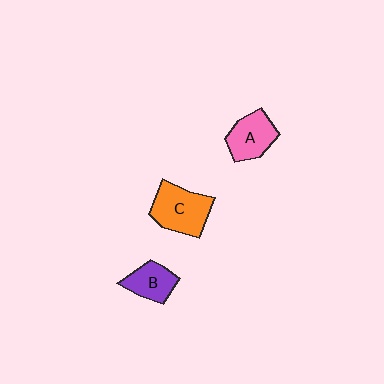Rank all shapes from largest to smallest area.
From largest to smallest: C (orange), A (pink), B (purple).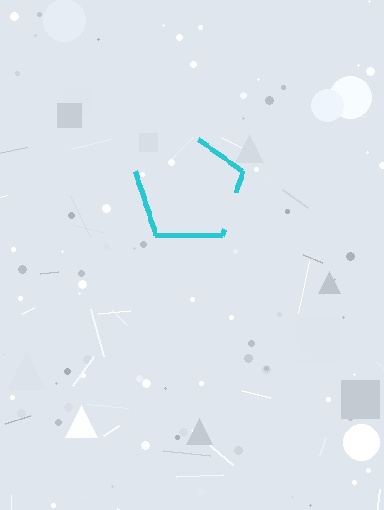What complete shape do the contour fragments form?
The contour fragments form a pentagon.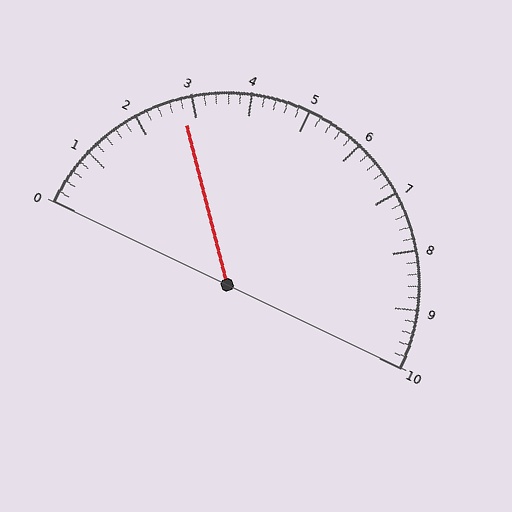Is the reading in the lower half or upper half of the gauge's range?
The reading is in the lower half of the range (0 to 10).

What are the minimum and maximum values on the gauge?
The gauge ranges from 0 to 10.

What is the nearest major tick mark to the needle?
The nearest major tick mark is 3.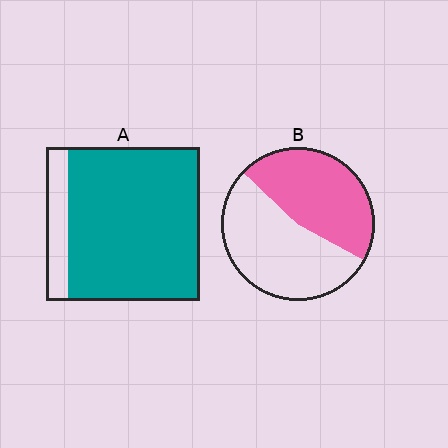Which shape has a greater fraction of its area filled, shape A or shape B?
Shape A.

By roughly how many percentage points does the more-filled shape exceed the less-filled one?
By roughly 40 percentage points (A over B).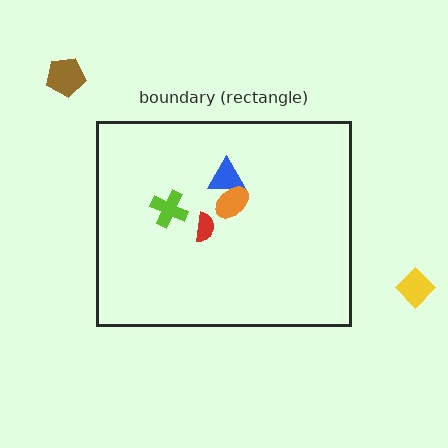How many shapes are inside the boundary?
4 inside, 2 outside.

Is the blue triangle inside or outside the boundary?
Inside.